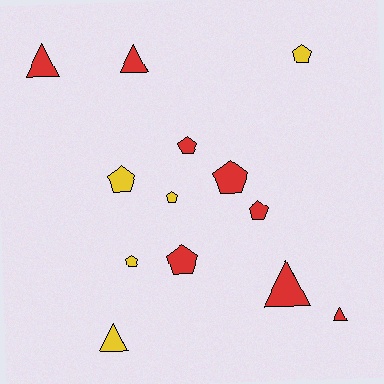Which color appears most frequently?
Red, with 8 objects.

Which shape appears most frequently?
Pentagon, with 8 objects.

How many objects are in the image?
There are 13 objects.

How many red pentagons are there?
There are 4 red pentagons.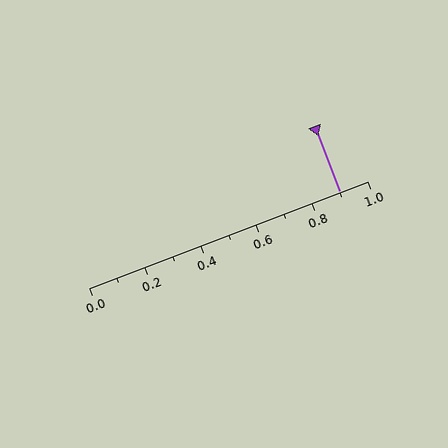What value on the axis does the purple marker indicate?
The marker indicates approximately 0.9.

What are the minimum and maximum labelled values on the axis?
The axis runs from 0.0 to 1.0.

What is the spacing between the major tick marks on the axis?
The major ticks are spaced 0.2 apart.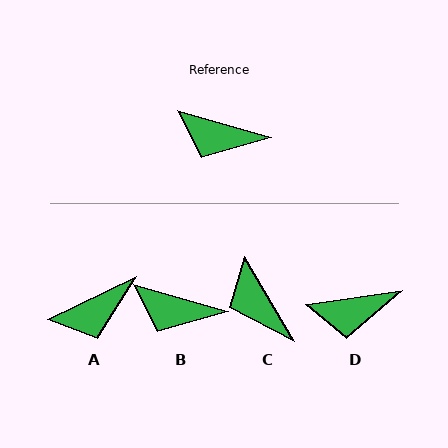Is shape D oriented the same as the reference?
No, it is off by about 24 degrees.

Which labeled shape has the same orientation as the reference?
B.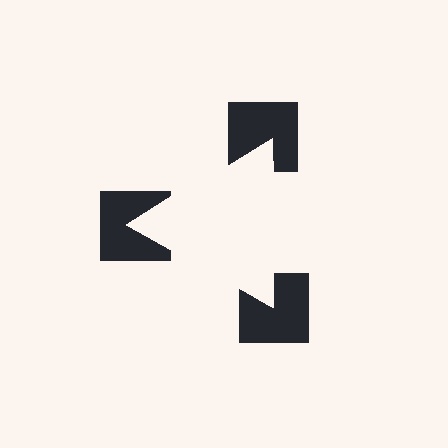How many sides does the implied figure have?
3 sides.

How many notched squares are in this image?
There are 3 — one at each vertex of the illusory triangle.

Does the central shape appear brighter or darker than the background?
It typically appears slightly brighter than the background, even though no actual brightness change is drawn.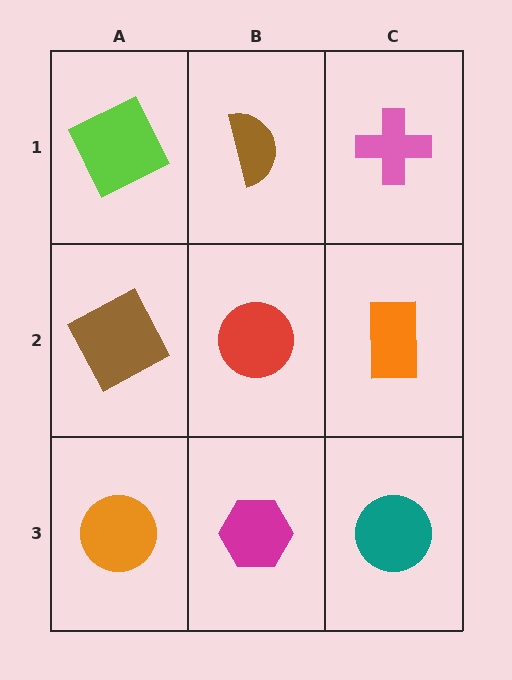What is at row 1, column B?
A brown semicircle.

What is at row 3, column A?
An orange circle.